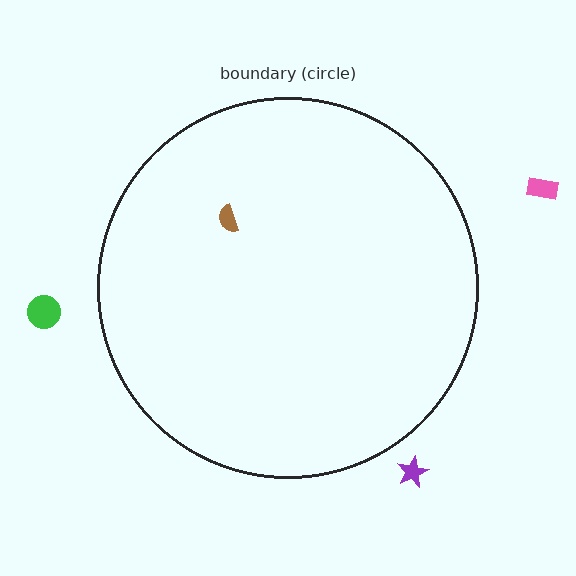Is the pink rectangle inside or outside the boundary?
Outside.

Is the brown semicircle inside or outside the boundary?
Inside.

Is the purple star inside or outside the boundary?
Outside.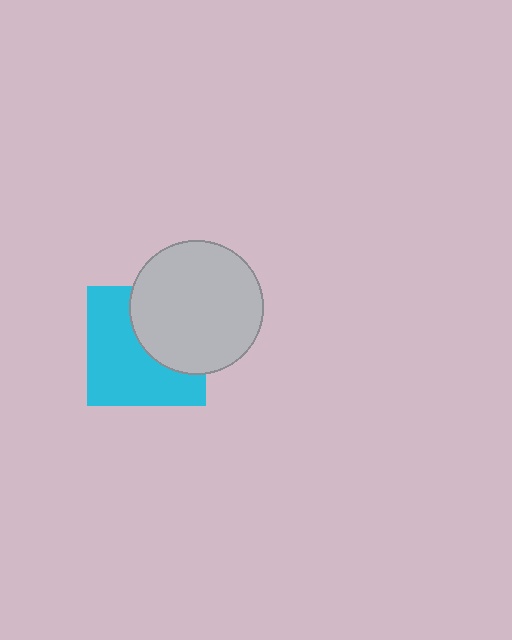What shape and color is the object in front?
The object in front is a light gray circle.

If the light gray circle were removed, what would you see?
You would see the complete cyan square.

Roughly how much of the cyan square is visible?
About half of it is visible (roughly 59%).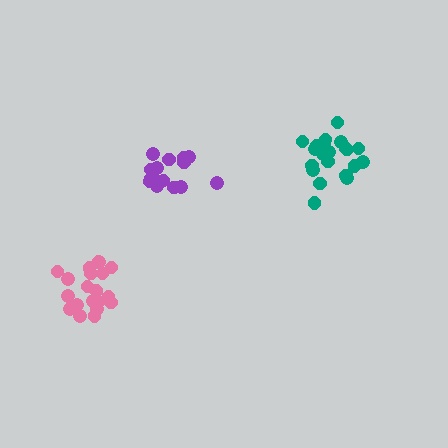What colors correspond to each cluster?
The clusters are colored: teal, purple, pink.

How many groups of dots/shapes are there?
There are 3 groups.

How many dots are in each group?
Group 1: 21 dots, Group 2: 16 dots, Group 3: 21 dots (58 total).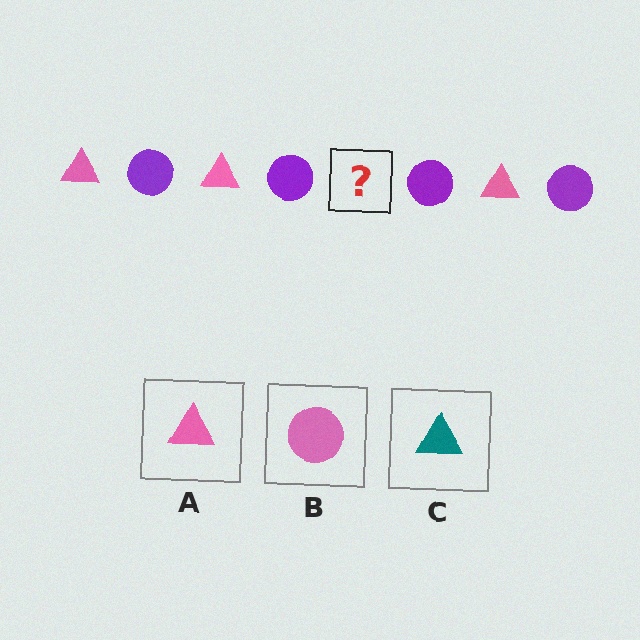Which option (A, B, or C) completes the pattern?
A.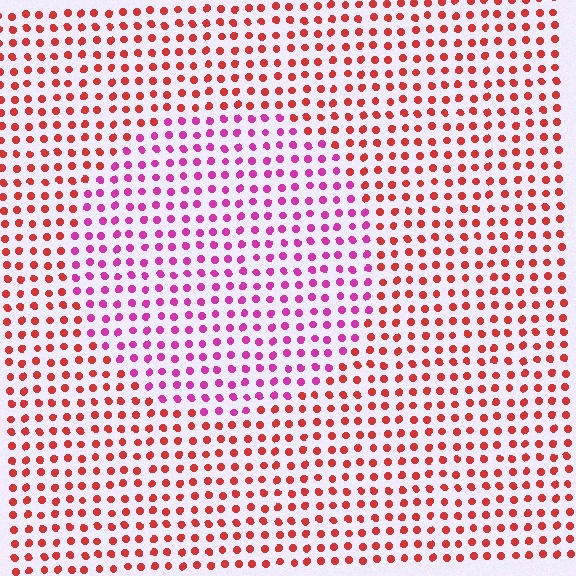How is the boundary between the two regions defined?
The boundary is defined purely by a slight shift in hue (about 46 degrees). Spacing, size, and orientation are identical on both sides.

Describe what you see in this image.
The image is filled with small red elements in a uniform arrangement. A circle-shaped region is visible where the elements are tinted to a slightly different hue, forming a subtle color boundary.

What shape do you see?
I see a circle.